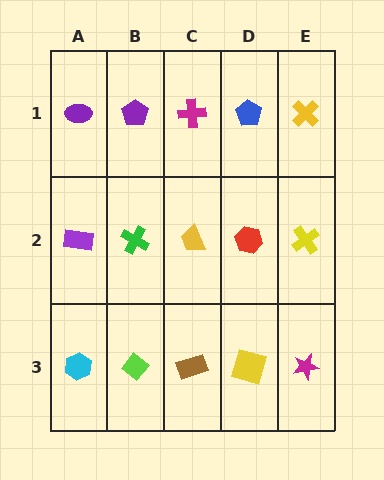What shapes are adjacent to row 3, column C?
A yellow trapezoid (row 2, column C), a lime diamond (row 3, column B), a yellow square (row 3, column D).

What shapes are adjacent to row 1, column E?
A yellow cross (row 2, column E), a blue pentagon (row 1, column D).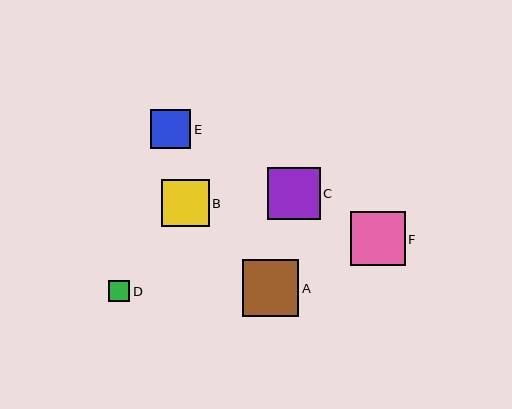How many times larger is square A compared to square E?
Square A is approximately 1.4 times the size of square E.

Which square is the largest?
Square A is the largest with a size of approximately 56 pixels.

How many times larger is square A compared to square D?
Square A is approximately 2.7 times the size of square D.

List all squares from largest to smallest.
From largest to smallest: A, F, C, B, E, D.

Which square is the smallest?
Square D is the smallest with a size of approximately 21 pixels.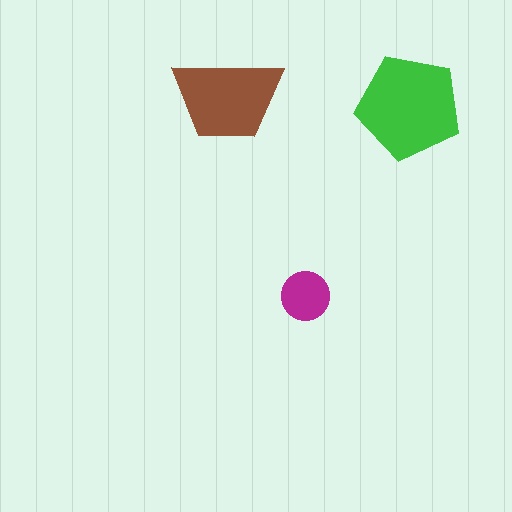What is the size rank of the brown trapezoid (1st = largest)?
2nd.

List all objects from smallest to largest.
The magenta circle, the brown trapezoid, the green pentagon.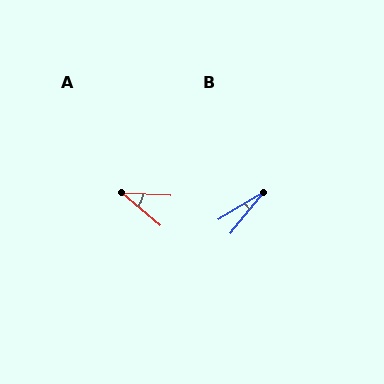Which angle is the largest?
A, at approximately 37 degrees.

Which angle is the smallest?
B, at approximately 20 degrees.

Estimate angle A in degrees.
Approximately 37 degrees.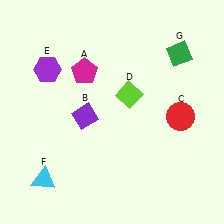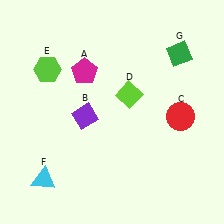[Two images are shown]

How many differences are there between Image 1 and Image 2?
There is 1 difference between the two images.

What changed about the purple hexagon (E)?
In Image 1, E is purple. In Image 2, it changed to lime.